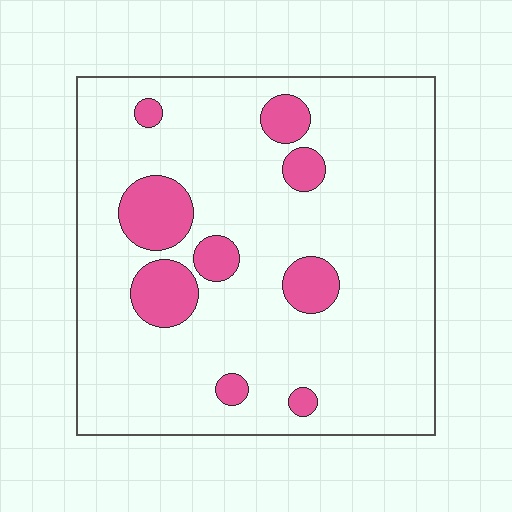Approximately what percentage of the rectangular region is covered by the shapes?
Approximately 15%.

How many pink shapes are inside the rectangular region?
9.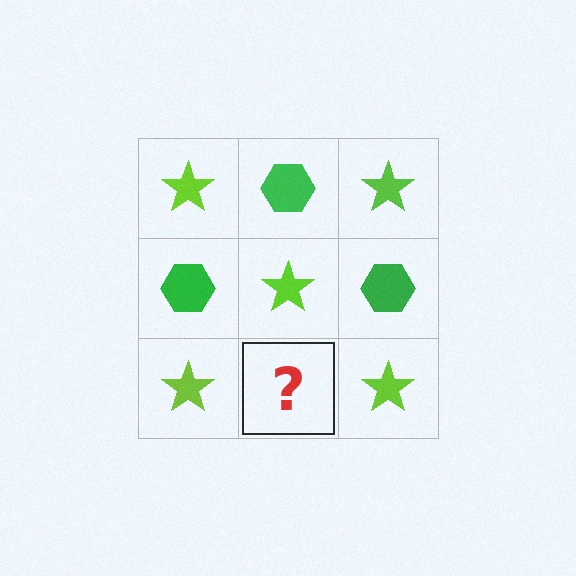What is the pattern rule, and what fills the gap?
The rule is that it alternates lime star and green hexagon in a checkerboard pattern. The gap should be filled with a green hexagon.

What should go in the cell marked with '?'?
The missing cell should contain a green hexagon.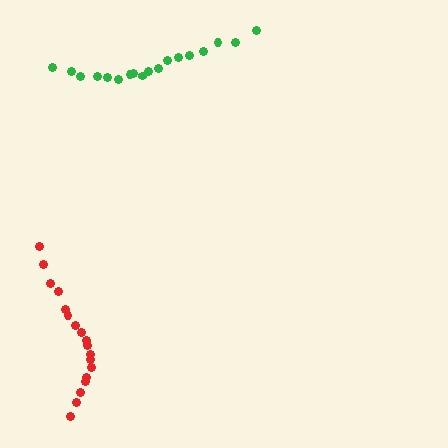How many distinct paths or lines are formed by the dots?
There are 2 distinct paths.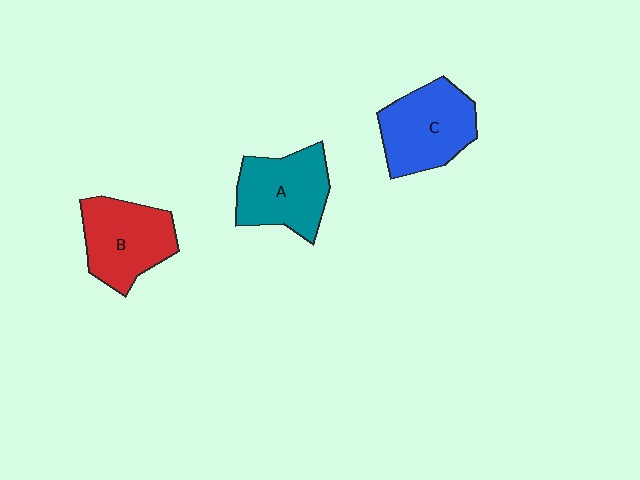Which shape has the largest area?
Shape C (blue).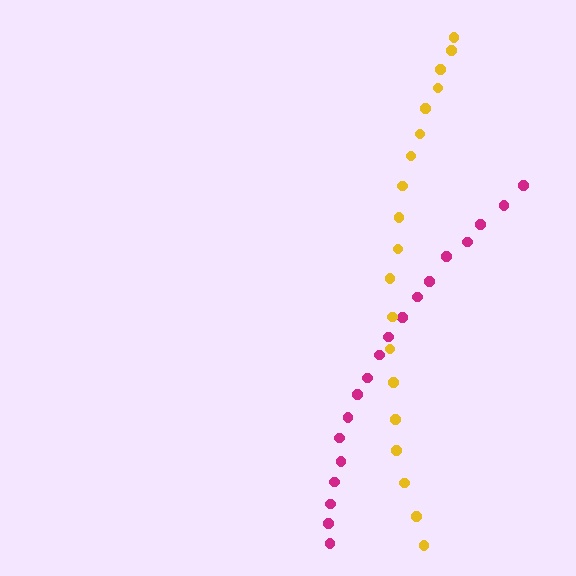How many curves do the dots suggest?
There are 2 distinct paths.